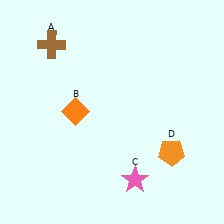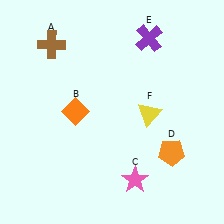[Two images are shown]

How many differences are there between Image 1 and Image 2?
There are 2 differences between the two images.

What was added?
A purple cross (E), a yellow triangle (F) were added in Image 2.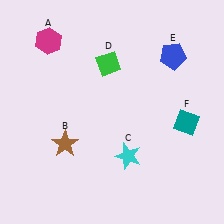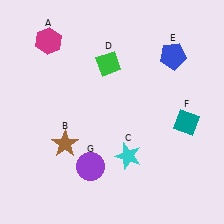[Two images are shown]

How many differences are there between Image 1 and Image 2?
There is 1 difference between the two images.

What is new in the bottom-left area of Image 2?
A purple circle (G) was added in the bottom-left area of Image 2.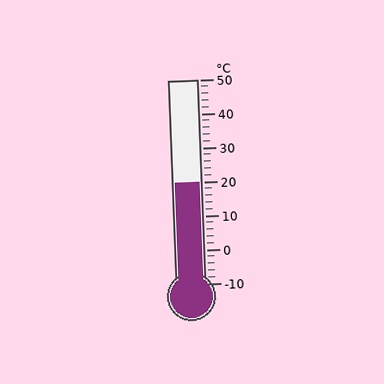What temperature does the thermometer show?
The thermometer shows approximately 20°C.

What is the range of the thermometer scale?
The thermometer scale ranges from -10°C to 50°C.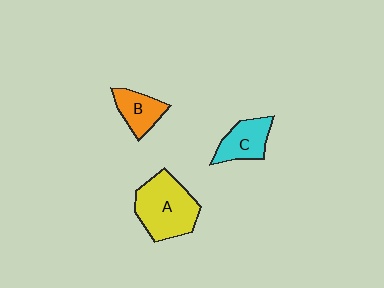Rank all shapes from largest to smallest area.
From largest to smallest: A (yellow), C (cyan), B (orange).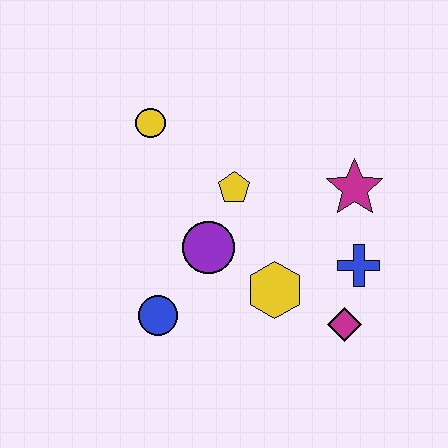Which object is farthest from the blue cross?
The yellow circle is farthest from the blue cross.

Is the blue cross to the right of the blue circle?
Yes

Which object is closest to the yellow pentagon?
The purple circle is closest to the yellow pentagon.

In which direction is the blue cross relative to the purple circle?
The blue cross is to the right of the purple circle.